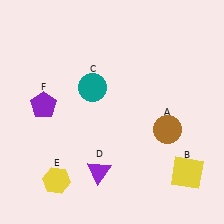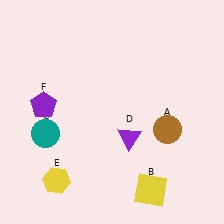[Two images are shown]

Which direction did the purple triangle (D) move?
The purple triangle (D) moved up.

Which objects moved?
The objects that moved are: the yellow square (B), the teal circle (C), the purple triangle (D).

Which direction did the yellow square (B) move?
The yellow square (B) moved left.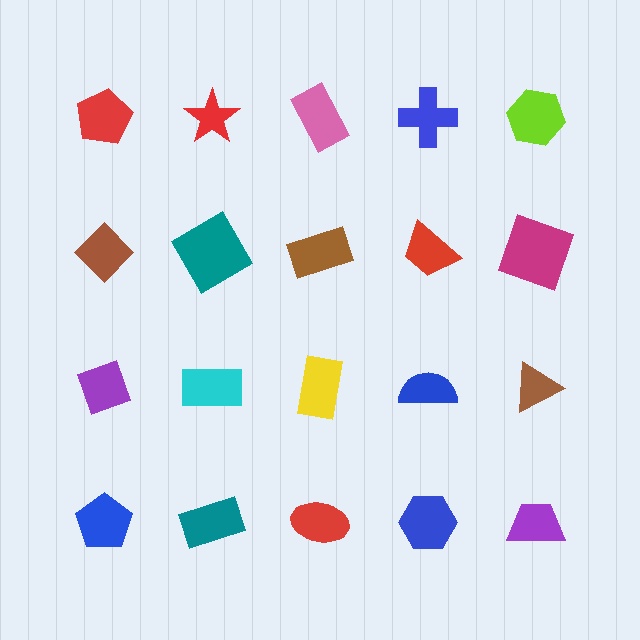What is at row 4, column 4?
A blue hexagon.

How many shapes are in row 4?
5 shapes.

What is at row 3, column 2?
A cyan rectangle.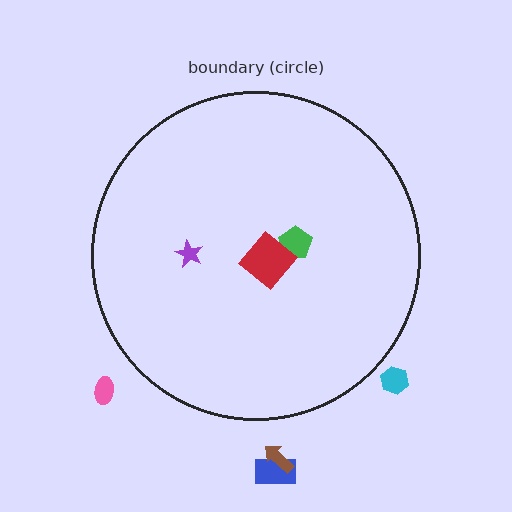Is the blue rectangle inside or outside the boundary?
Outside.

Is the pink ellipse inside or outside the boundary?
Outside.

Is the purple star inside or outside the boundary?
Inside.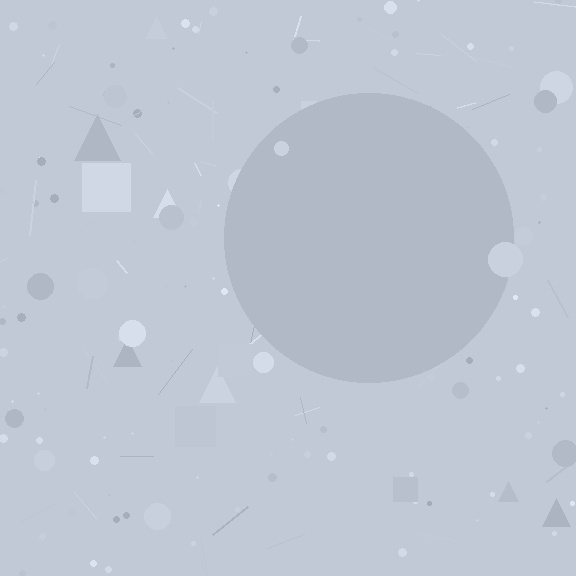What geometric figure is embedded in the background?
A circle is embedded in the background.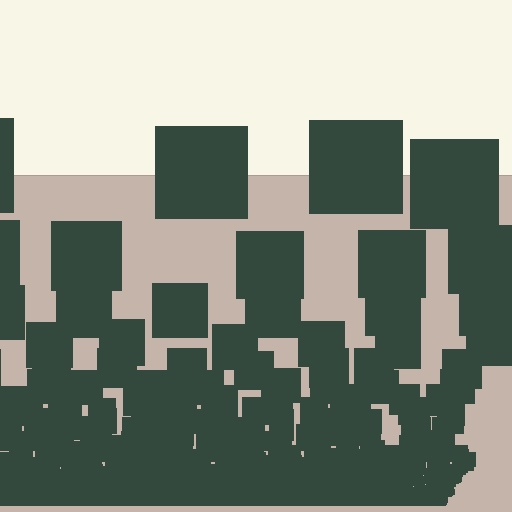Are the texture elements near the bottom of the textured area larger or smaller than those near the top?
Smaller. The gradient is inverted — elements near the bottom are smaller and denser.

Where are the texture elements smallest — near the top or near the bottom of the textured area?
Near the bottom.